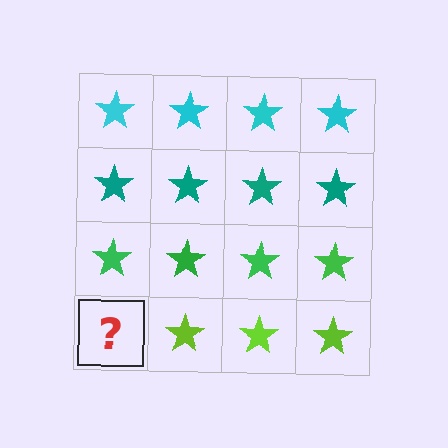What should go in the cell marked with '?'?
The missing cell should contain a lime star.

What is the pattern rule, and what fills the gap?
The rule is that each row has a consistent color. The gap should be filled with a lime star.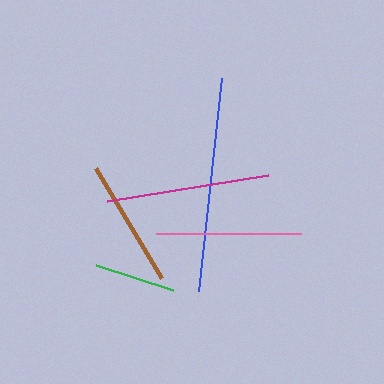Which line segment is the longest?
The blue line is the longest at approximately 215 pixels.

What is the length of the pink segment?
The pink segment is approximately 145 pixels long.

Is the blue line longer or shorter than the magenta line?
The blue line is longer than the magenta line.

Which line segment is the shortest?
The green line is the shortest at approximately 81 pixels.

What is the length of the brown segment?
The brown segment is approximately 128 pixels long.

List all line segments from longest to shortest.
From longest to shortest: blue, magenta, pink, brown, green.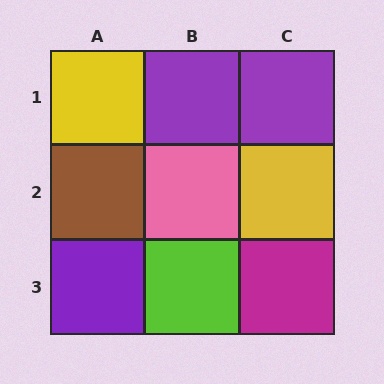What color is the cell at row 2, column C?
Yellow.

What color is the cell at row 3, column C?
Magenta.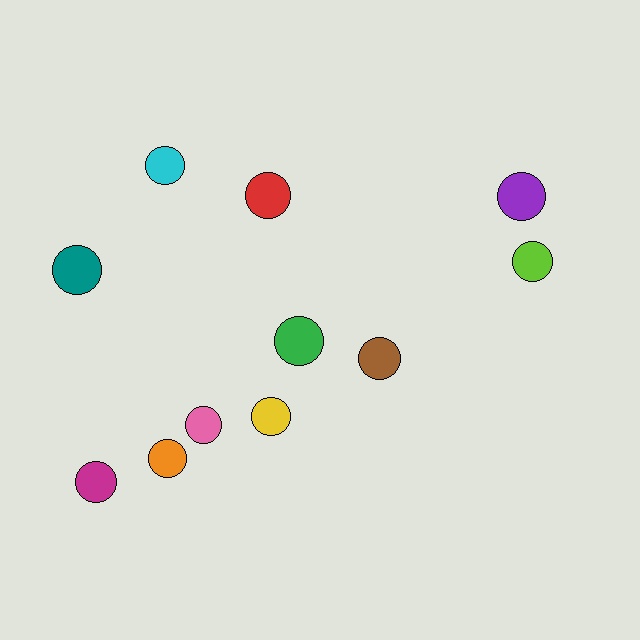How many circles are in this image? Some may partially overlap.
There are 11 circles.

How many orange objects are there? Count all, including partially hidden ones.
There is 1 orange object.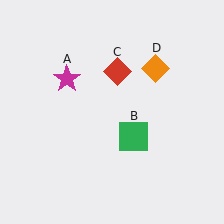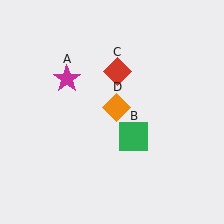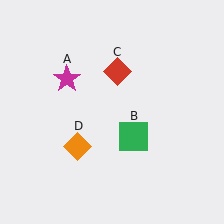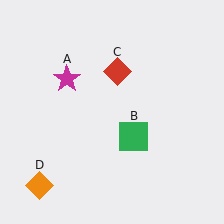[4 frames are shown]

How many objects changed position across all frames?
1 object changed position: orange diamond (object D).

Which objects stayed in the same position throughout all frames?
Magenta star (object A) and green square (object B) and red diamond (object C) remained stationary.